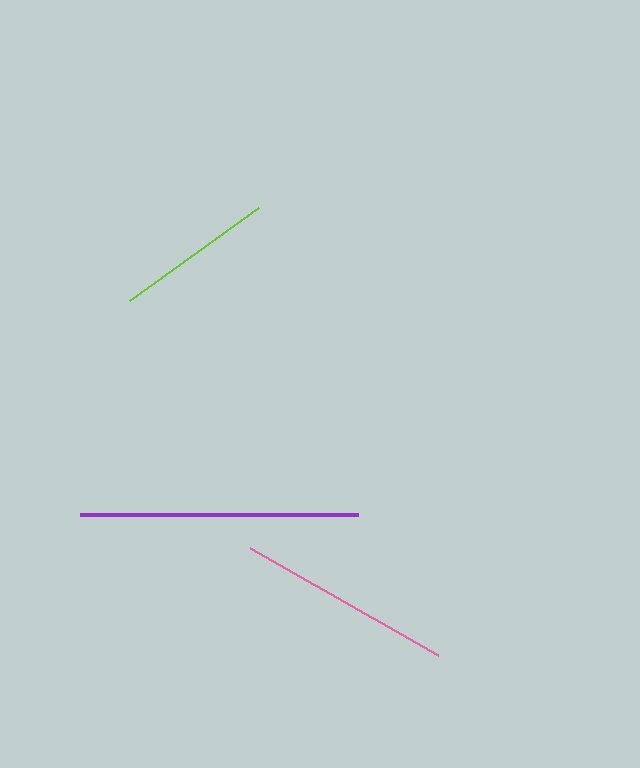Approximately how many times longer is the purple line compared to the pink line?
The purple line is approximately 1.3 times the length of the pink line.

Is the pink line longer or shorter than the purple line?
The purple line is longer than the pink line.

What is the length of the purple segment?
The purple segment is approximately 278 pixels long.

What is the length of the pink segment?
The pink segment is approximately 216 pixels long.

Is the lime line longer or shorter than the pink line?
The pink line is longer than the lime line.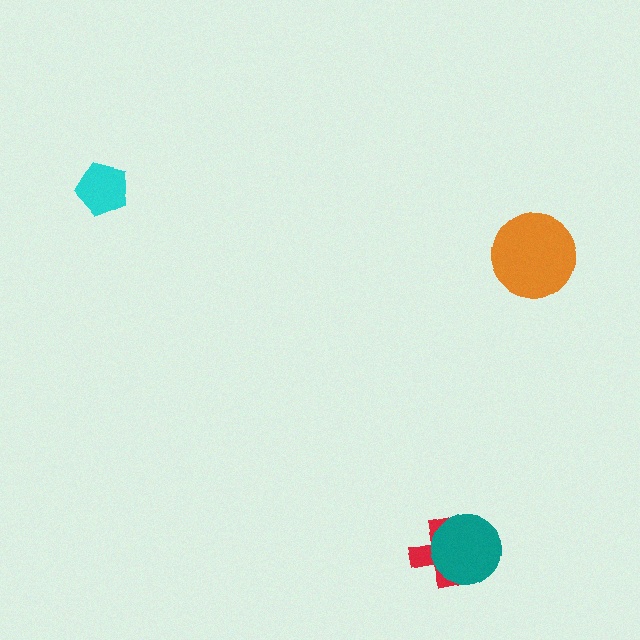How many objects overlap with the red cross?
1 object overlaps with the red cross.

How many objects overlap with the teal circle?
1 object overlaps with the teal circle.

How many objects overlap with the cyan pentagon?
0 objects overlap with the cyan pentagon.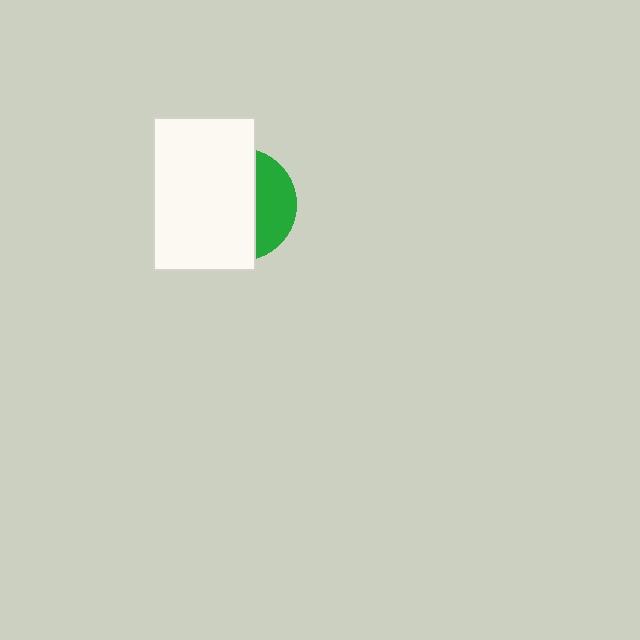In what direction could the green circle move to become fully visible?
The green circle could move right. That would shift it out from behind the white rectangle entirely.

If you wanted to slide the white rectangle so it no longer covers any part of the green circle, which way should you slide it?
Slide it left — that is the most direct way to separate the two shapes.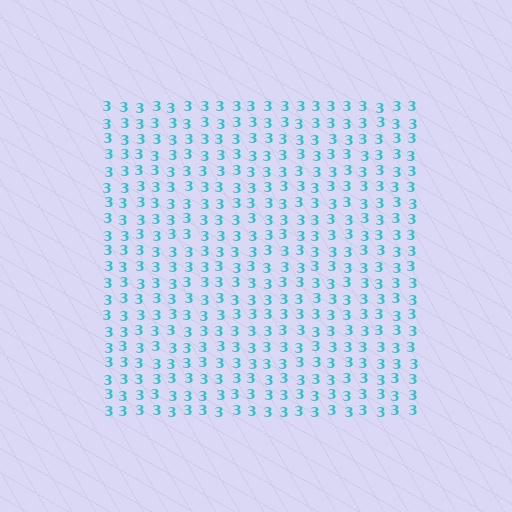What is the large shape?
The large shape is a square.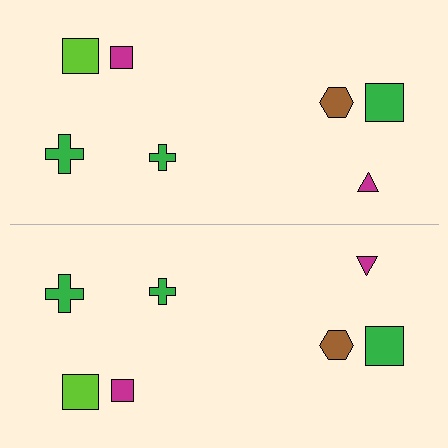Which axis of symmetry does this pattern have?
The pattern has a horizontal axis of symmetry running through the center of the image.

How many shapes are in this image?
There are 14 shapes in this image.